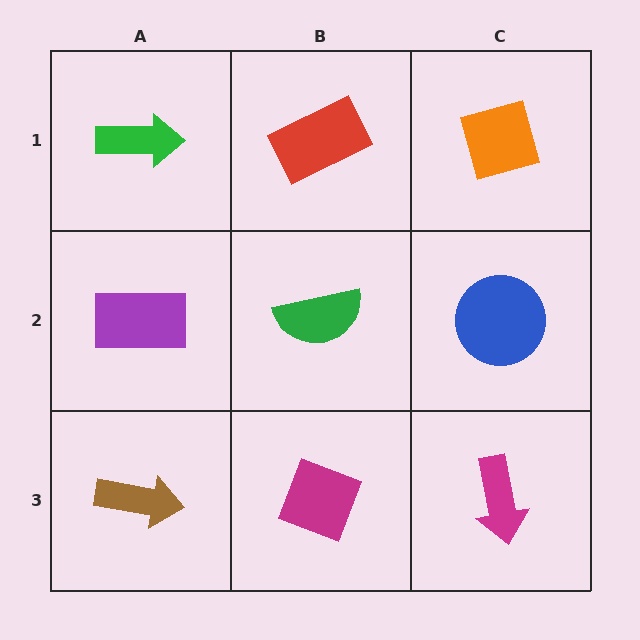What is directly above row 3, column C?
A blue circle.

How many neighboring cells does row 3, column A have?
2.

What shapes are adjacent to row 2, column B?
A red rectangle (row 1, column B), a magenta diamond (row 3, column B), a purple rectangle (row 2, column A), a blue circle (row 2, column C).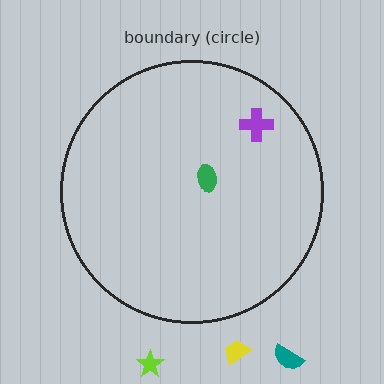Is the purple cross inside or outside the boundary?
Inside.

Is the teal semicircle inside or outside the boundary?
Outside.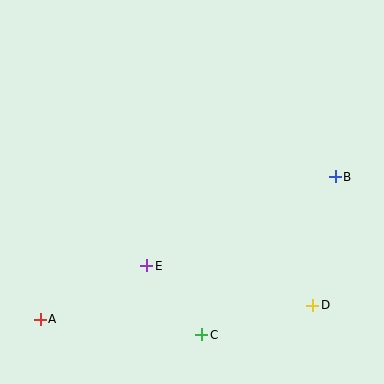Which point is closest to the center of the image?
Point E at (147, 266) is closest to the center.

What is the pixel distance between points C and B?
The distance between C and B is 207 pixels.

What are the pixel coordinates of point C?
Point C is at (202, 335).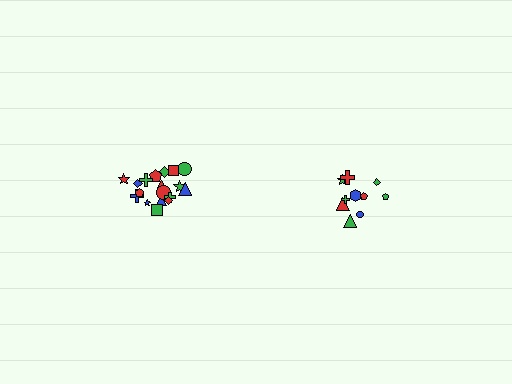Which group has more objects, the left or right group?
The left group.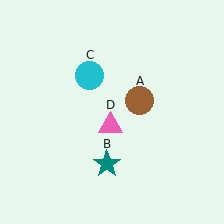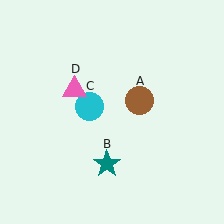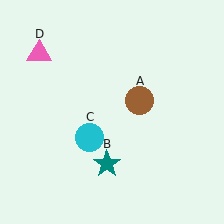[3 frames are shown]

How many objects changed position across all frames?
2 objects changed position: cyan circle (object C), pink triangle (object D).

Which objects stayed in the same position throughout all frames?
Brown circle (object A) and teal star (object B) remained stationary.